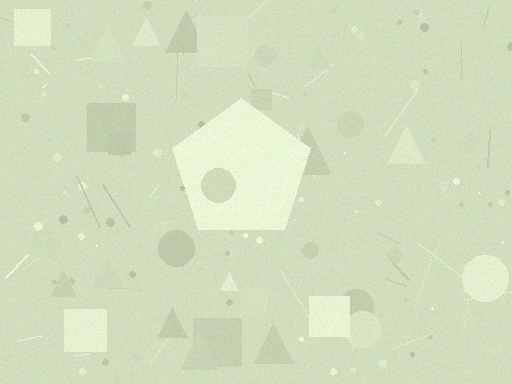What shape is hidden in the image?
A pentagon is hidden in the image.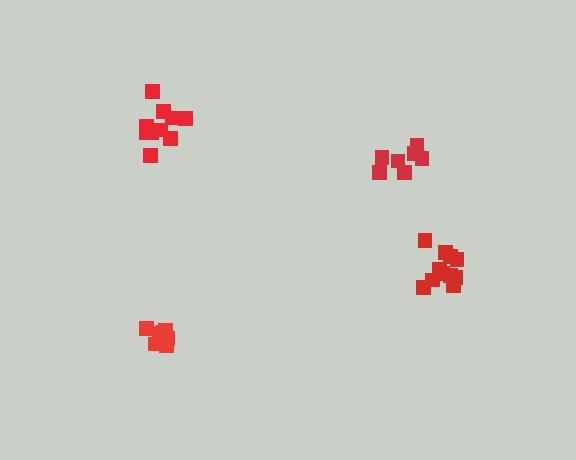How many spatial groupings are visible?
There are 4 spatial groupings.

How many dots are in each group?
Group 1: 7 dots, Group 2: 11 dots, Group 3: 7 dots, Group 4: 11 dots (36 total).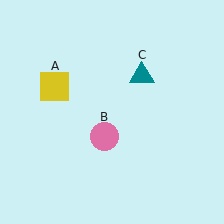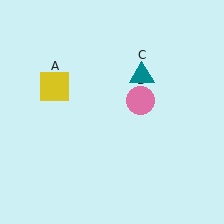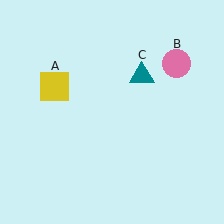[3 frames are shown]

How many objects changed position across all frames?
1 object changed position: pink circle (object B).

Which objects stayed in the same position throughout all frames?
Yellow square (object A) and teal triangle (object C) remained stationary.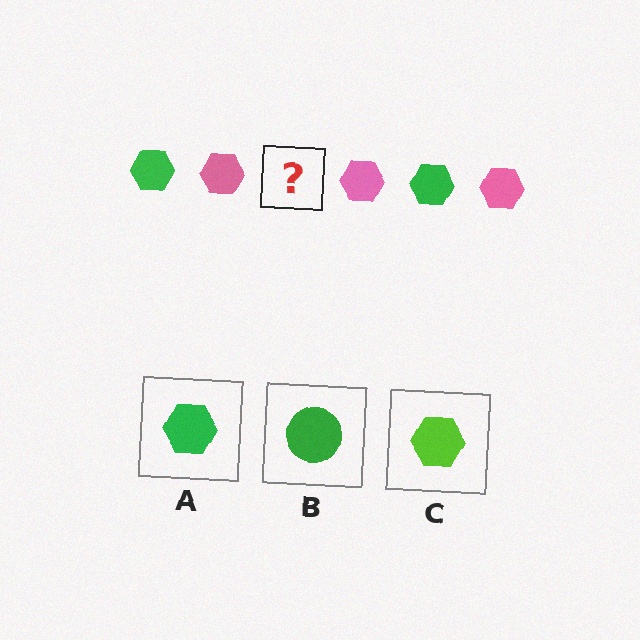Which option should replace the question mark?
Option A.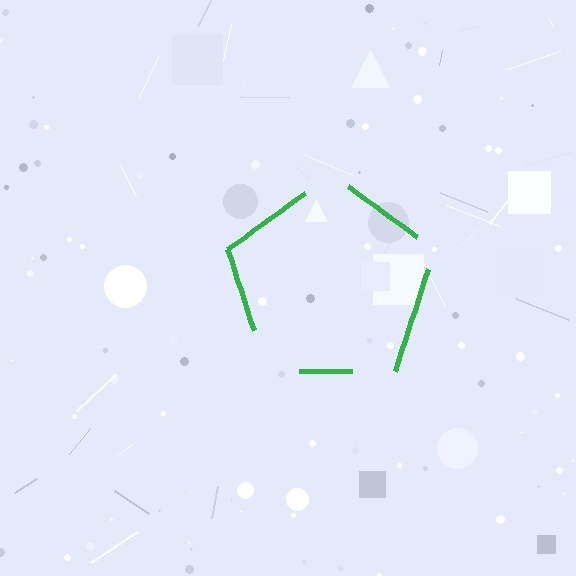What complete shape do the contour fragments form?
The contour fragments form a pentagon.